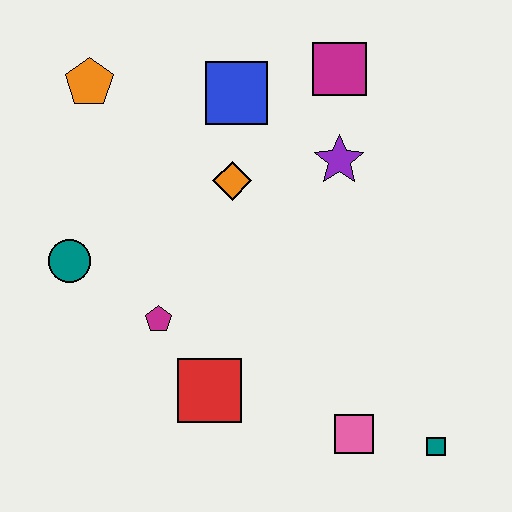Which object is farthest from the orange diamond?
The teal square is farthest from the orange diamond.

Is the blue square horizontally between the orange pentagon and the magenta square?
Yes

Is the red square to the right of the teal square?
No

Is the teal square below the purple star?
Yes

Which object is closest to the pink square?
The teal square is closest to the pink square.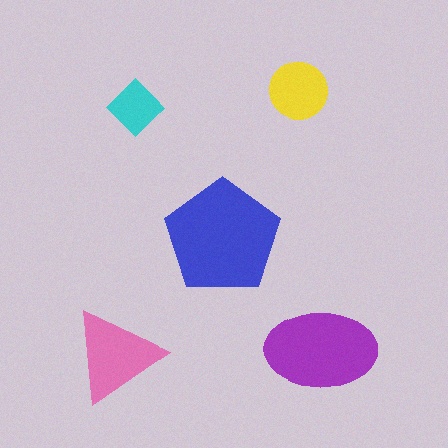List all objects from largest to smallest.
The blue pentagon, the purple ellipse, the pink triangle, the yellow circle, the cyan diamond.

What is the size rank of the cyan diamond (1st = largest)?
5th.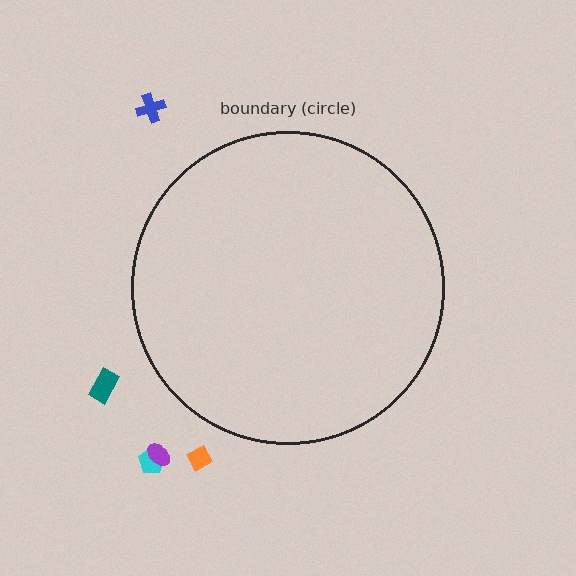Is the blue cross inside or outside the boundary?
Outside.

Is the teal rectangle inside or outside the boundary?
Outside.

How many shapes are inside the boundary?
0 inside, 5 outside.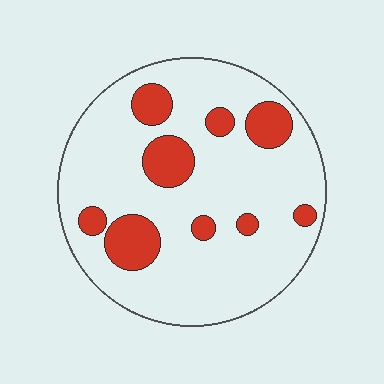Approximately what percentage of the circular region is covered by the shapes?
Approximately 20%.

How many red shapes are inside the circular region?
9.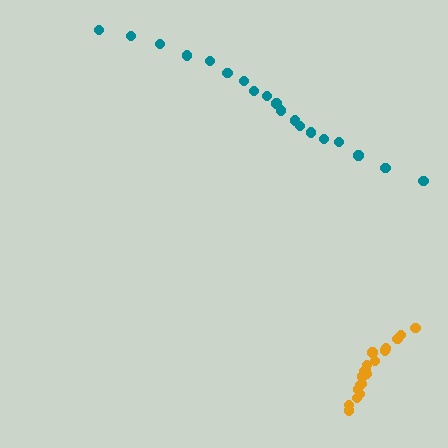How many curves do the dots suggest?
There are 2 distinct paths.